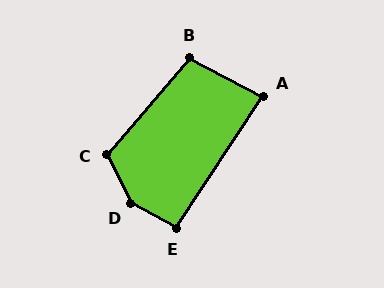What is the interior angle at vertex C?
Approximately 114 degrees (obtuse).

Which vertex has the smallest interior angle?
A, at approximately 84 degrees.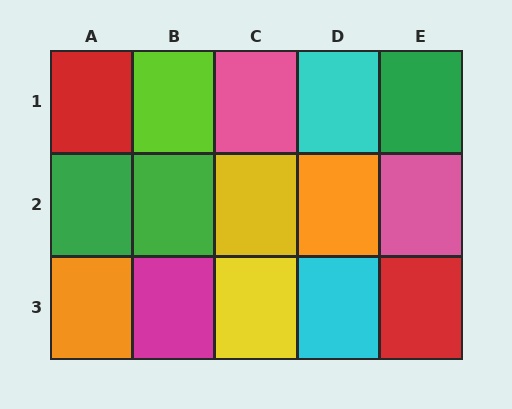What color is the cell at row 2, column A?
Green.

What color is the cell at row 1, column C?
Pink.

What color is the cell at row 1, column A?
Red.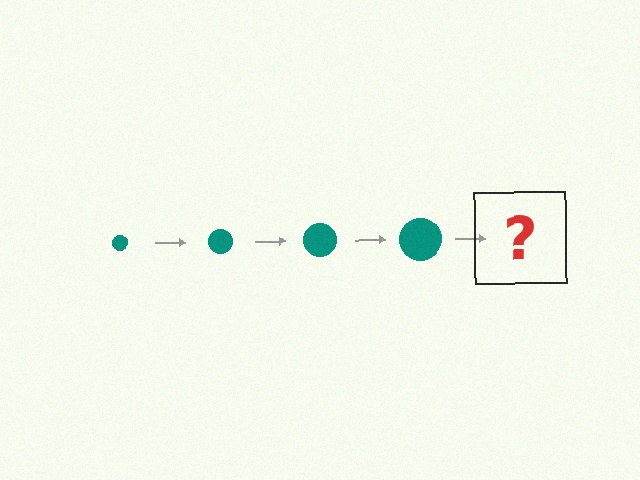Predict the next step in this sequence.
The next step is a teal circle, larger than the previous one.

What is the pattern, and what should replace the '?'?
The pattern is that the circle gets progressively larger each step. The '?' should be a teal circle, larger than the previous one.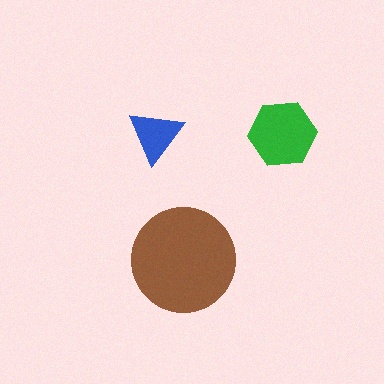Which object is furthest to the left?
The blue triangle is leftmost.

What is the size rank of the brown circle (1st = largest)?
1st.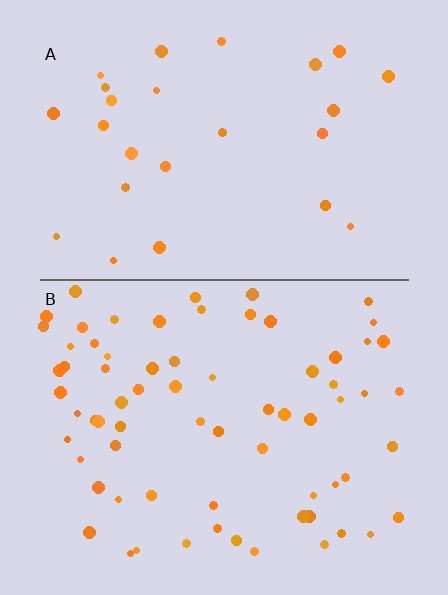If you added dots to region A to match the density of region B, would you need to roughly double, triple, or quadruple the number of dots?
Approximately triple.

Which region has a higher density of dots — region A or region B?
B (the bottom).